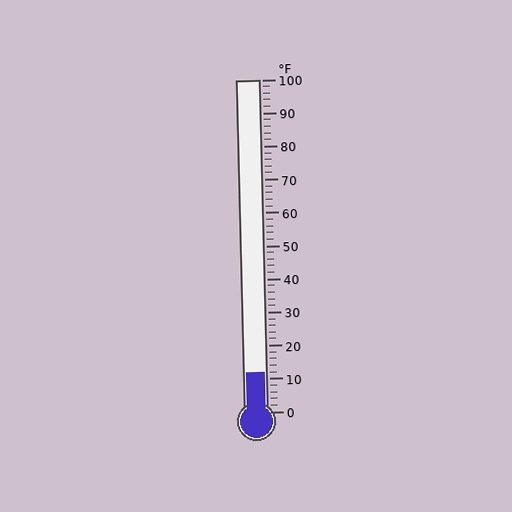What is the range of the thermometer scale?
The thermometer scale ranges from 0°F to 100°F.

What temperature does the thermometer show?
The thermometer shows approximately 12°F.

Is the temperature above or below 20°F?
The temperature is below 20°F.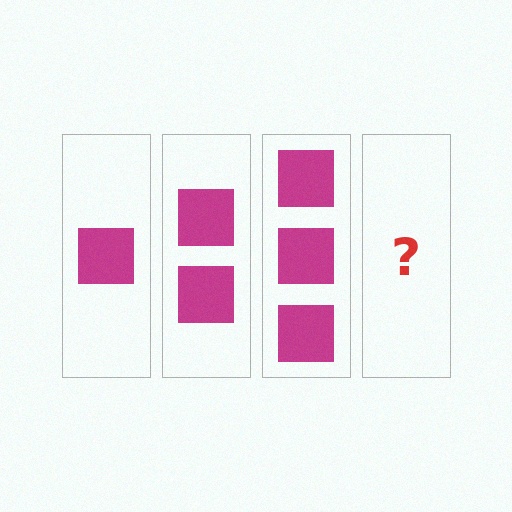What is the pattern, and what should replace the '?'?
The pattern is that each step adds one more square. The '?' should be 4 squares.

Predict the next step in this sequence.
The next step is 4 squares.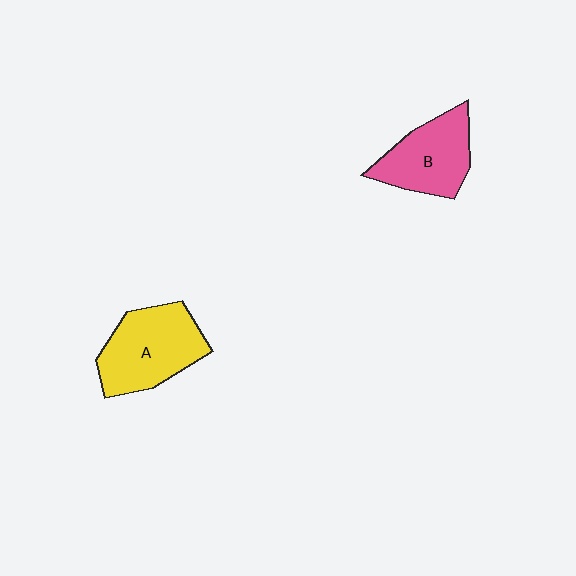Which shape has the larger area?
Shape A (yellow).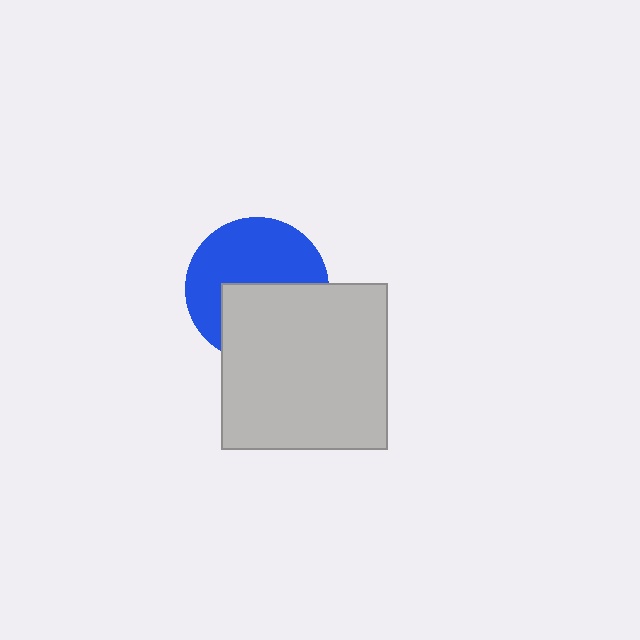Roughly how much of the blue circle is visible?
About half of it is visible (roughly 56%).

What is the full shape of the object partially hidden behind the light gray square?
The partially hidden object is a blue circle.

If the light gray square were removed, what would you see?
You would see the complete blue circle.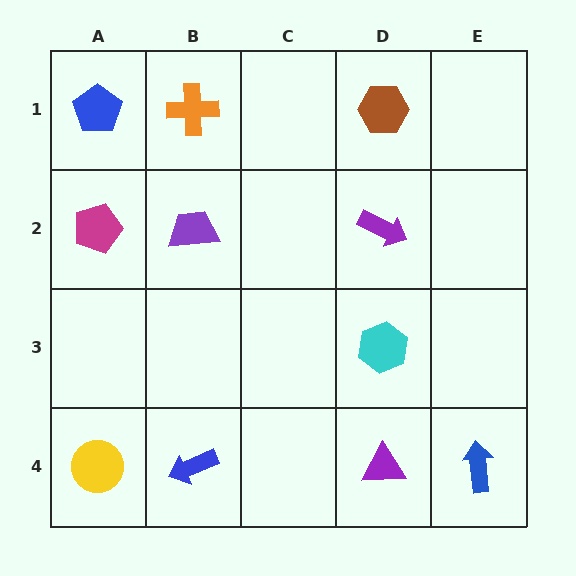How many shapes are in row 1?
3 shapes.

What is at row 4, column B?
A blue arrow.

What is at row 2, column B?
A purple trapezoid.